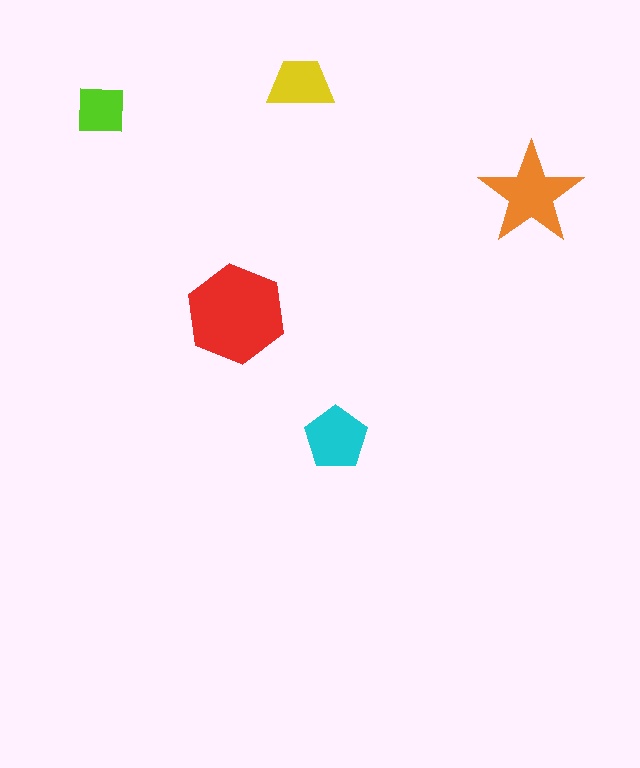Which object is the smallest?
The lime square.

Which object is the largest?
The red hexagon.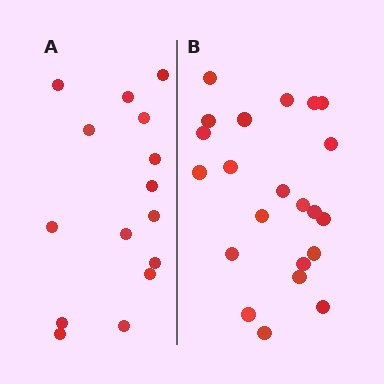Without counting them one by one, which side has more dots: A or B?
Region B (the right region) has more dots.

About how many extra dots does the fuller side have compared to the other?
Region B has roughly 8 or so more dots than region A.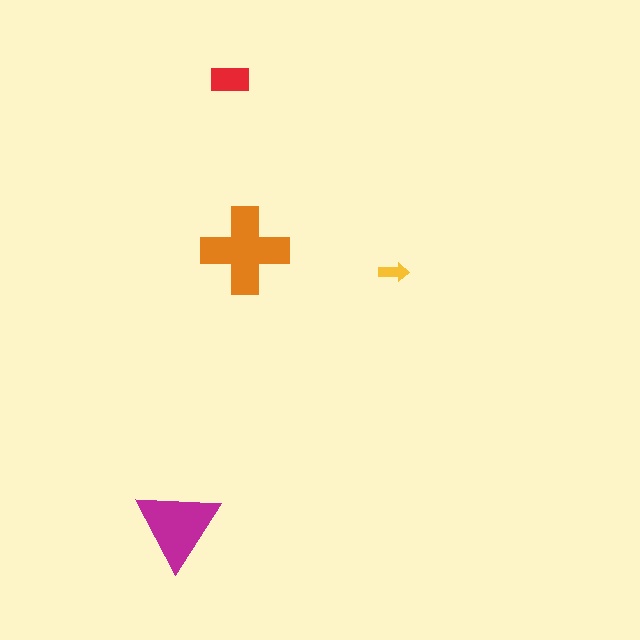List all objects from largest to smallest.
The orange cross, the magenta triangle, the red rectangle, the yellow arrow.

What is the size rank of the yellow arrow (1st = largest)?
4th.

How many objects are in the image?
There are 4 objects in the image.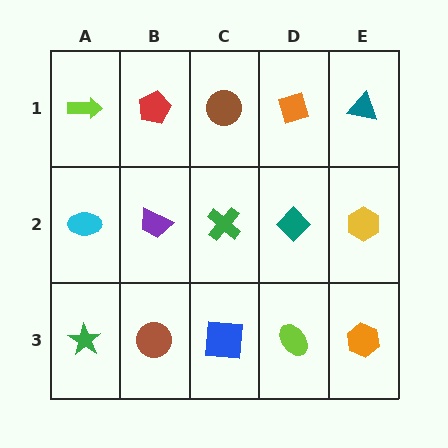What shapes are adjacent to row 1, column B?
A purple trapezoid (row 2, column B), a lime arrow (row 1, column A), a brown circle (row 1, column C).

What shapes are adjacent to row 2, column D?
An orange diamond (row 1, column D), a lime ellipse (row 3, column D), a green cross (row 2, column C), a yellow hexagon (row 2, column E).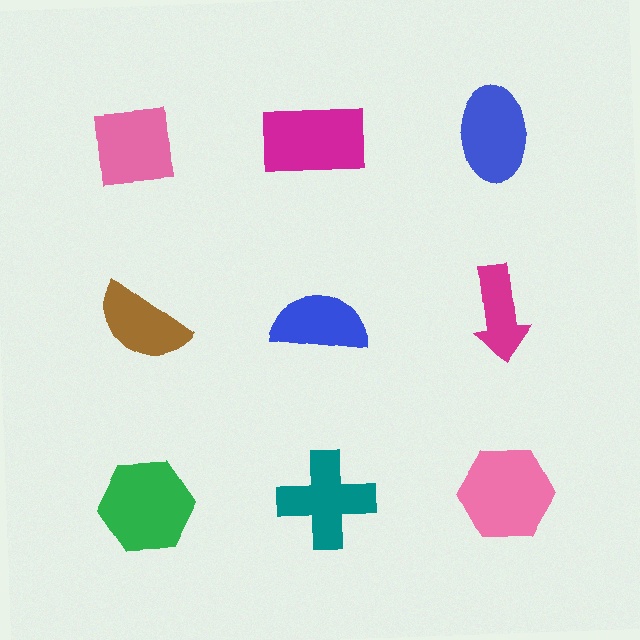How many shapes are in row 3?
3 shapes.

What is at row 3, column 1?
A green hexagon.